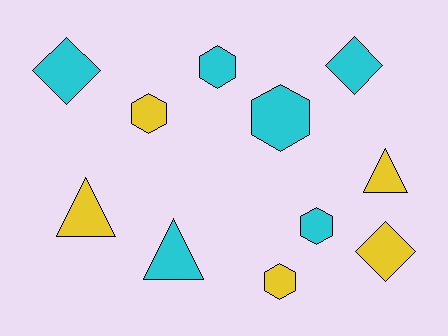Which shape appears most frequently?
Hexagon, with 5 objects.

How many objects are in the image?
There are 11 objects.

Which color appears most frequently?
Cyan, with 6 objects.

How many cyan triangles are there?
There is 1 cyan triangle.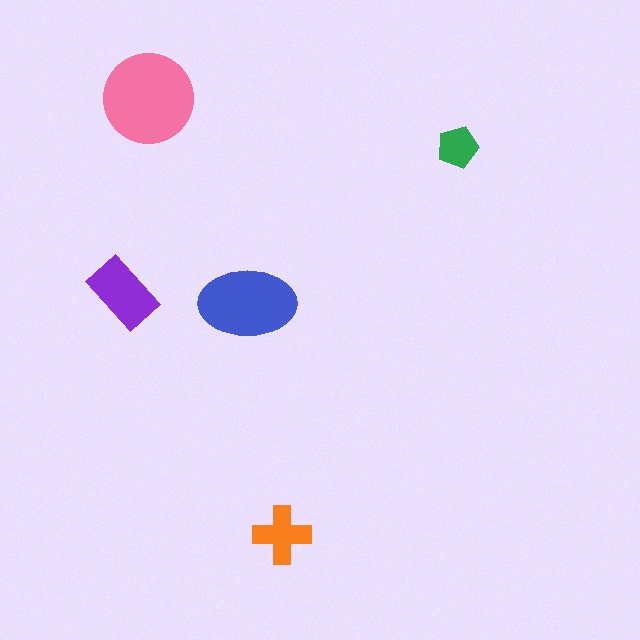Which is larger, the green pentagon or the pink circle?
The pink circle.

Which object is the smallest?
The green pentagon.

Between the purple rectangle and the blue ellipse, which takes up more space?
The blue ellipse.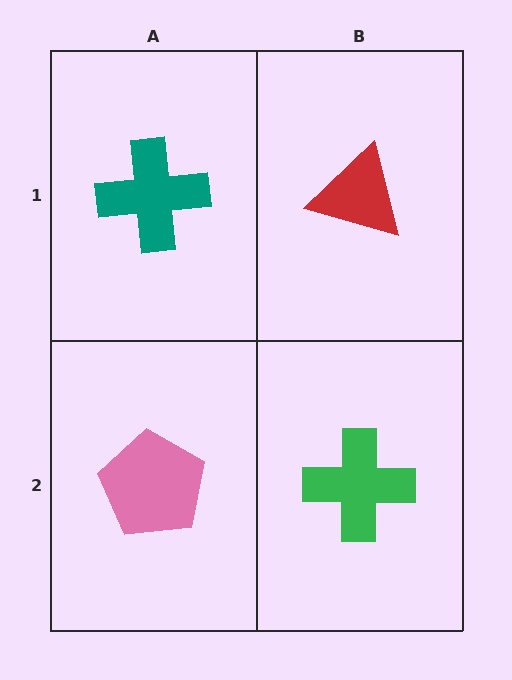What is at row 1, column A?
A teal cross.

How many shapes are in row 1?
2 shapes.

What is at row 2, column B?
A green cross.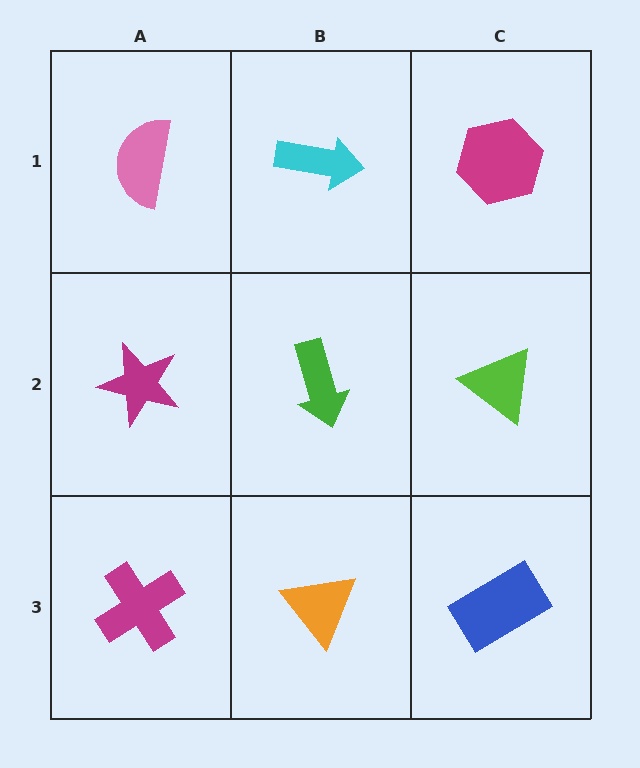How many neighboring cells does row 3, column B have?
3.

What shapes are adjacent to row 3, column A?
A magenta star (row 2, column A), an orange triangle (row 3, column B).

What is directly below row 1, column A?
A magenta star.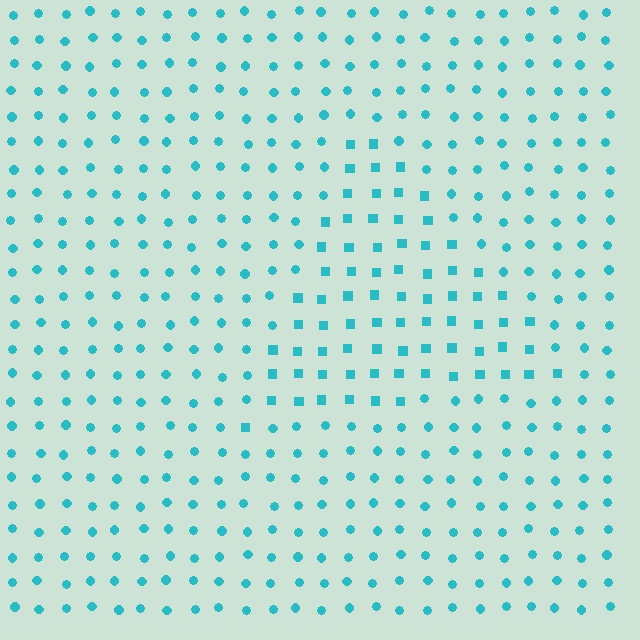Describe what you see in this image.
The image is filled with small cyan elements arranged in a uniform grid. A triangle-shaped region contains squares, while the surrounding area contains circles. The boundary is defined purely by the change in element shape.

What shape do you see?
I see a triangle.